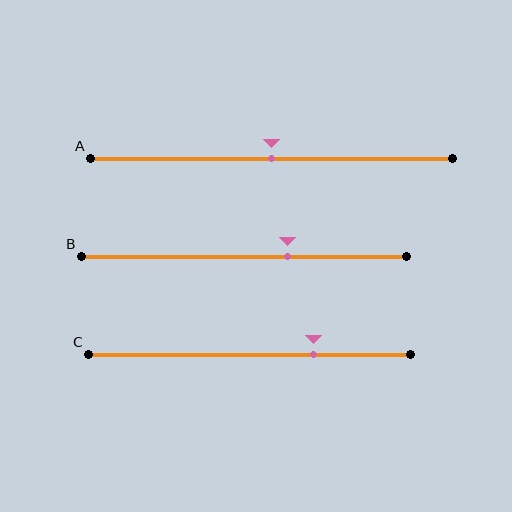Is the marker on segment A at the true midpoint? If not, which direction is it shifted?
Yes, the marker on segment A is at the true midpoint.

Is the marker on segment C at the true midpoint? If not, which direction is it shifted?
No, the marker on segment C is shifted to the right by about 20% of the segment length.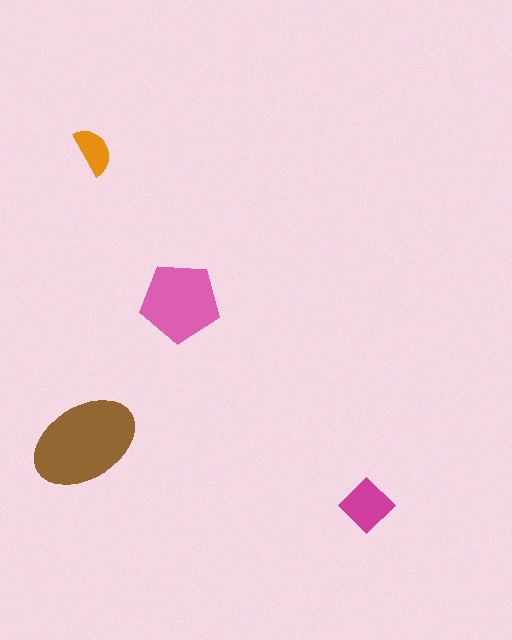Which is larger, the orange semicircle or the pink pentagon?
The pink pentagon.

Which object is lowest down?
The magenta diamond is bottommost.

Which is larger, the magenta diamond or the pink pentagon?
The pink pentagon.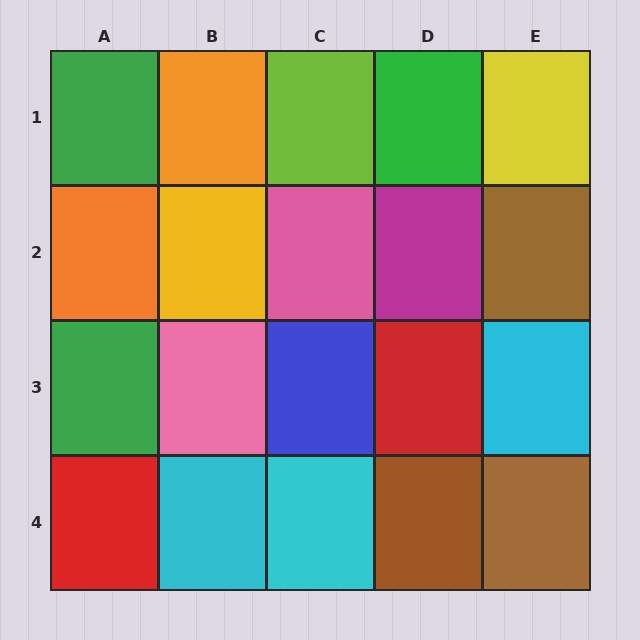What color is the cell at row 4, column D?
Brown.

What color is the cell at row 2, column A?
Orange.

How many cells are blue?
1 cell is blue.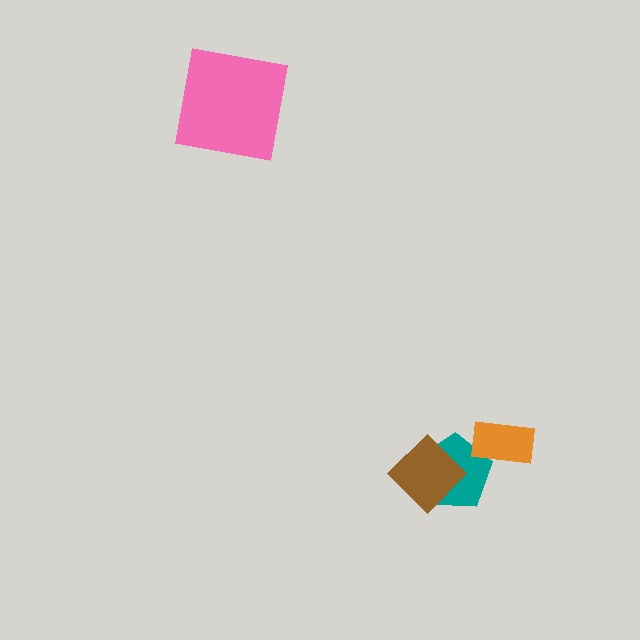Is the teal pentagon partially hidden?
Yes, it is partially covered by another shape.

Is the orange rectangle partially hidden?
No, no other shape covers it.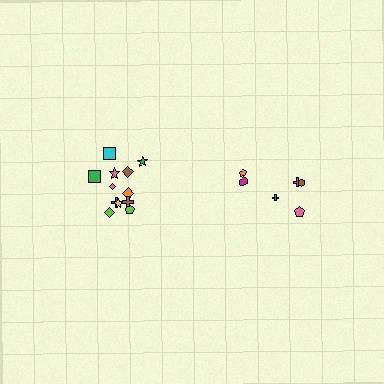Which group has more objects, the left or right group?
The left group.